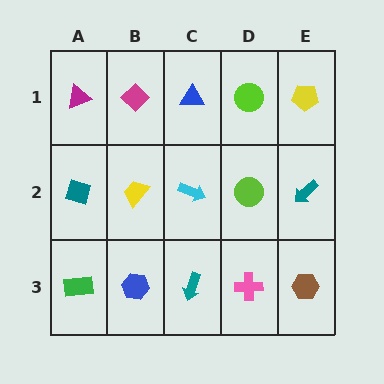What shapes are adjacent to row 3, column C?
A cyan arrow (row 2, column C), a blue hexagon (row 3, column B), a pink cross (row 3, column D).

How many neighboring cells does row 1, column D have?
3.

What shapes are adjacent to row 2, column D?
A lime circle (row 1, column D), a pink cross (row 3, column D), a cyan arrow (row 2, column C), a teal arrow (row 2, column E).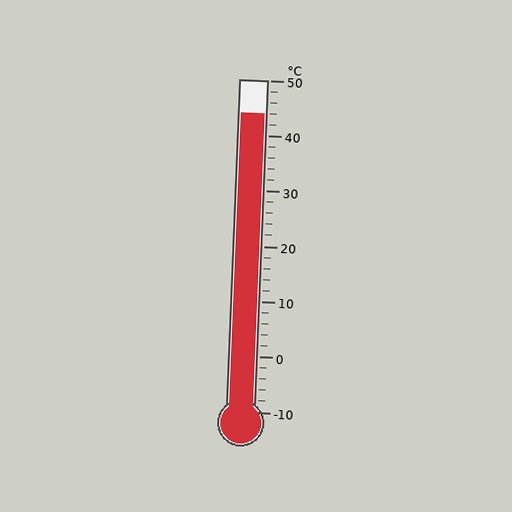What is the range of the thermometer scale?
The thermometer scale ranges from -10°C to 50°C.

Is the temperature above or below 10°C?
The temperature is above 10°C.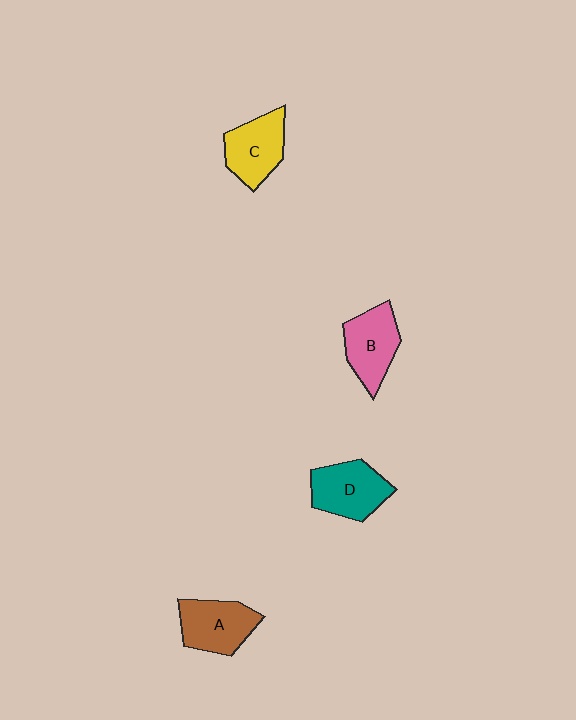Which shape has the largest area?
Shape D (teal).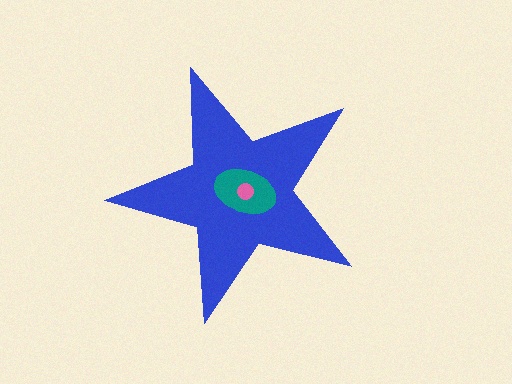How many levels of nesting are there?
3.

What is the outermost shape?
The blue star.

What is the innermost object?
The pink circle.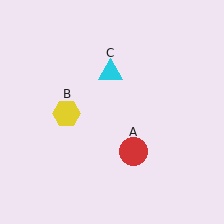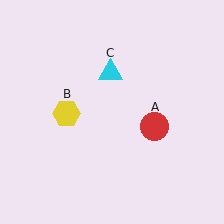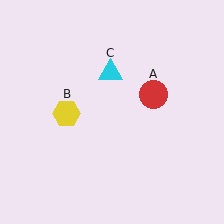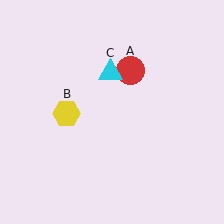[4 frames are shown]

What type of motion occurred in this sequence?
The red circle (object A) rotated counterclockwise around the center of the scene.